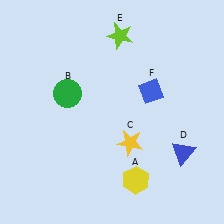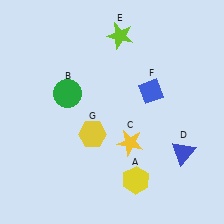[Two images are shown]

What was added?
A yellow hexagon (G) was added in Image 2.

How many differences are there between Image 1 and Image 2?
There is 1 difference between the two images.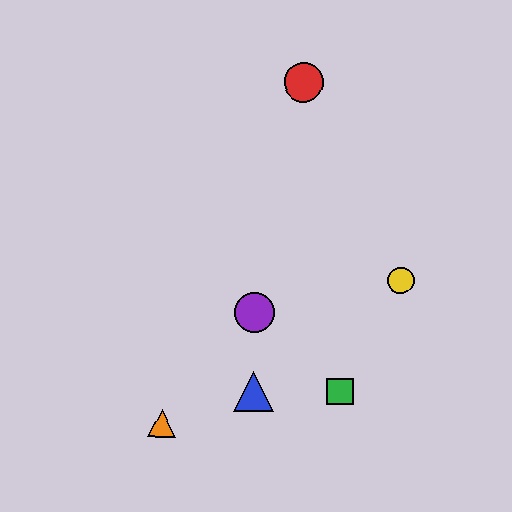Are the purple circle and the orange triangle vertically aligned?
No, the purple circle is at x≈255 and the orange triangle is at x≈162.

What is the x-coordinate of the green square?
The green square is at x≈340.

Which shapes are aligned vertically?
The blue triangle, the purple circle are aligned vertically.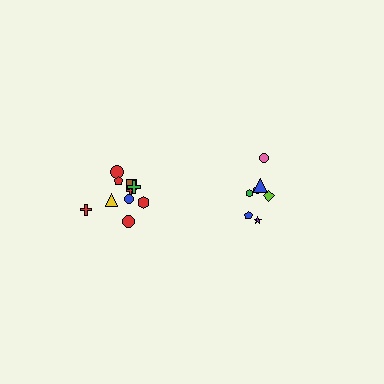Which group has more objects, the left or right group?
The left group.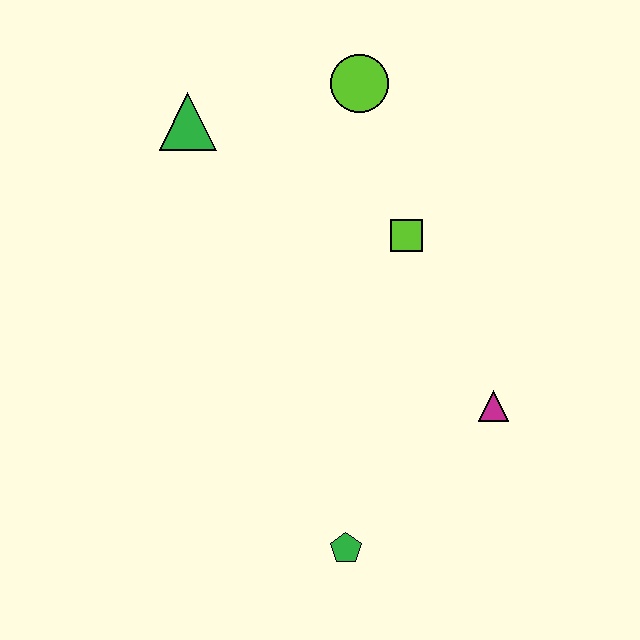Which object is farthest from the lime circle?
The green pentagon is farthest from the lime circle.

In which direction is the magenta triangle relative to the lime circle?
The magenta triangle is below the lime circle.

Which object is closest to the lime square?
The lime circle is closest to the lime square.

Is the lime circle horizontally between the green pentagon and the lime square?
Yes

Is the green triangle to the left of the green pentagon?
Yes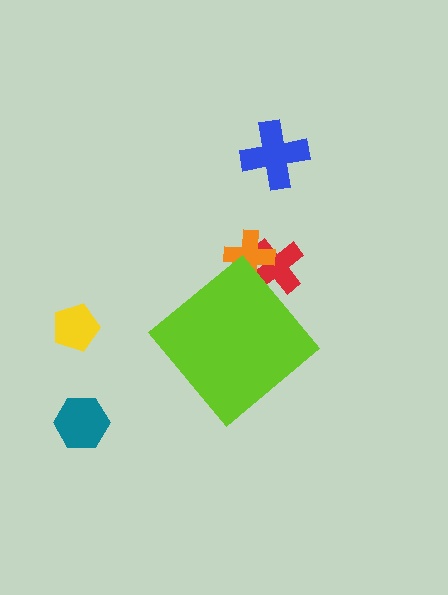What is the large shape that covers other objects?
A lime diamond.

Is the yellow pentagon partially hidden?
No, the yellow pentagon is fully visible.